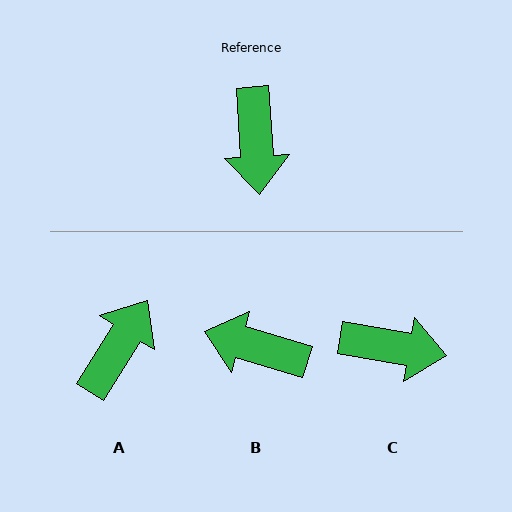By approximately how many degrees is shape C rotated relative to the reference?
Approximately 77 degrees counter-clockwise.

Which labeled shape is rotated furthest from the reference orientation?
A, about 144 degrees away.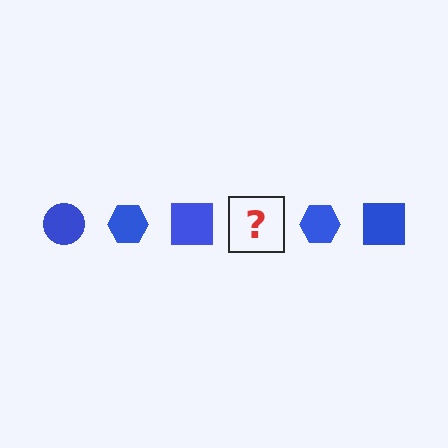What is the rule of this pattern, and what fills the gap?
The rule is that the pattern cycles through circle, hexagon, square shapes in blue. The gap should be filled with a blue circle.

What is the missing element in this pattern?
The missing element is a blue circle.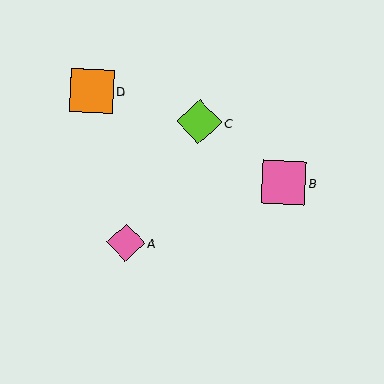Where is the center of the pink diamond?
The center of the pink diamond is at (126, 243).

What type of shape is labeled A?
Shape A is a pink diamond.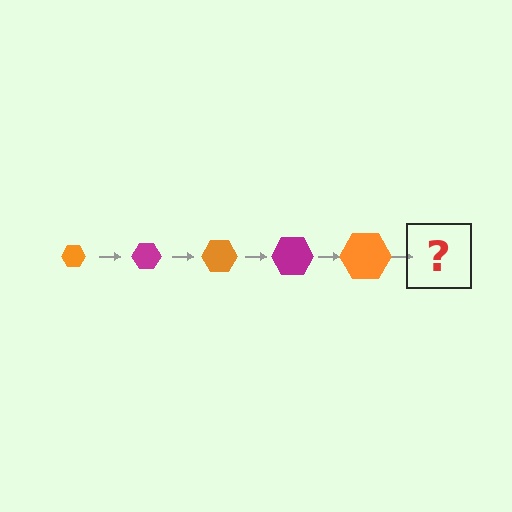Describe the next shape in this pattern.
It should be a magenta hexagon, larger than the previous one.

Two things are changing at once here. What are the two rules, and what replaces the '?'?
The two rules are that the hexagon grows larger each step and the color cycles through orange and magenta. The '?' should be a magenta hexagon, larger than the previous one.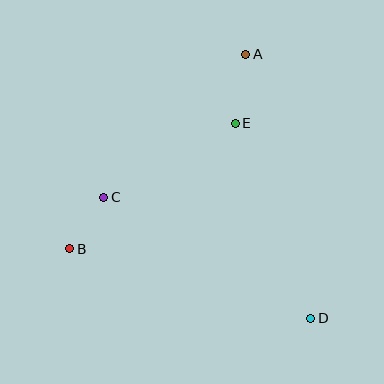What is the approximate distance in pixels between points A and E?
The distance between A and E is approximately 70 pixels.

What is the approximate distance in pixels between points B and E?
The distance between B and E is approximately 208 pixels.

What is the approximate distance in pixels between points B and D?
The distance between B and D is approximately 251 pixels.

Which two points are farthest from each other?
Points A and D are farthest from each other.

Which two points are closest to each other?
Points B and C are closest to each other.